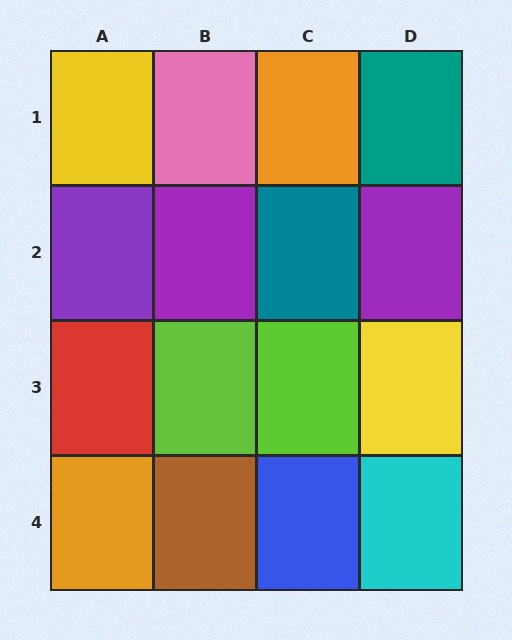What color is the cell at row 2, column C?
Teal.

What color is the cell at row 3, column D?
Yellow.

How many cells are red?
1 cell is red.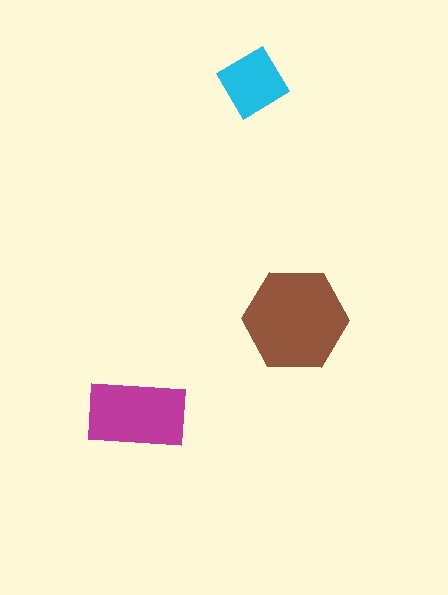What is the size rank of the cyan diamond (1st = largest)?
3rd.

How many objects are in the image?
There are 3 objects in the image.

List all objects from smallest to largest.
The cyan diamond, the magenta rectangle, the brown hexagon.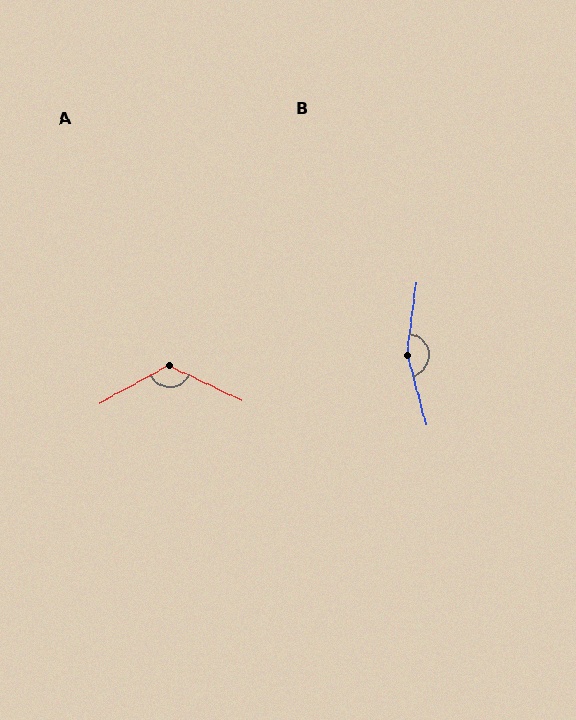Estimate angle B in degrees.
Approximately 158 degrees.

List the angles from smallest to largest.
A (126°), B (158°).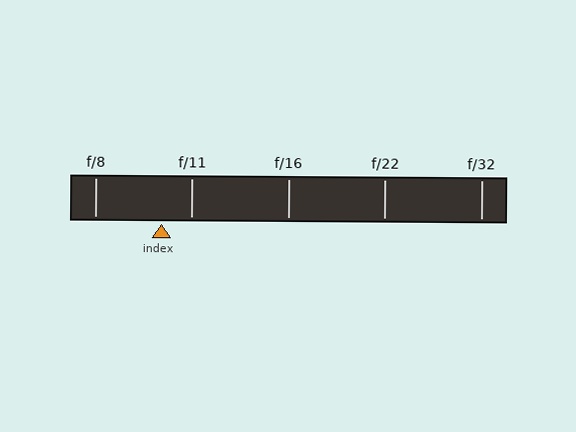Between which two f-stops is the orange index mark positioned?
The index mark is between f/8 and f/11.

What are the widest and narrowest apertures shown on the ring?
The widest aperture shown is f/8 and the narrowest is f/32.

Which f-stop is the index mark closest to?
The index mark is closest to f/11.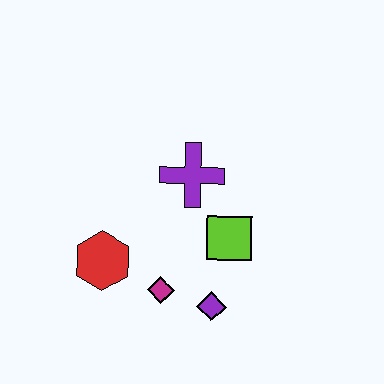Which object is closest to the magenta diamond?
The purple diamond is closest to the magenta diamond.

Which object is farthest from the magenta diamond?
The purple cross is farthest from the magenta diamond.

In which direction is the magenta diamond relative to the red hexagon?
The magenta diamond is to the right of the red hexagon.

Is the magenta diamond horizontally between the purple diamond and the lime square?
No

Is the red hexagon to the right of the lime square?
No